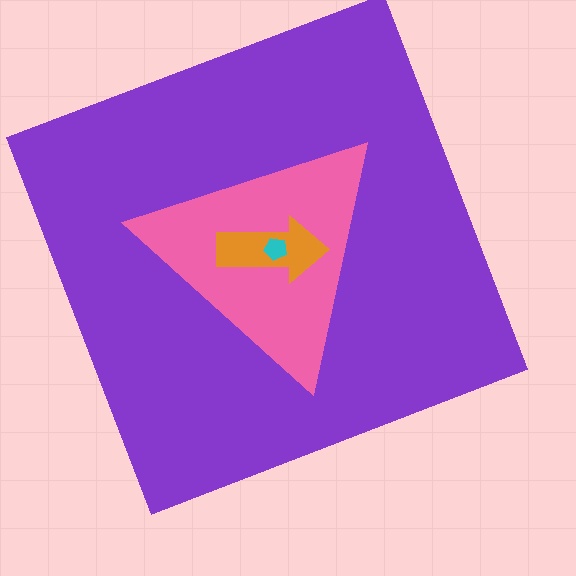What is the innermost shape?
The cyan pentagon.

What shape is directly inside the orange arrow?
The cyan pentagon.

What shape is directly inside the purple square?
The pink triangle.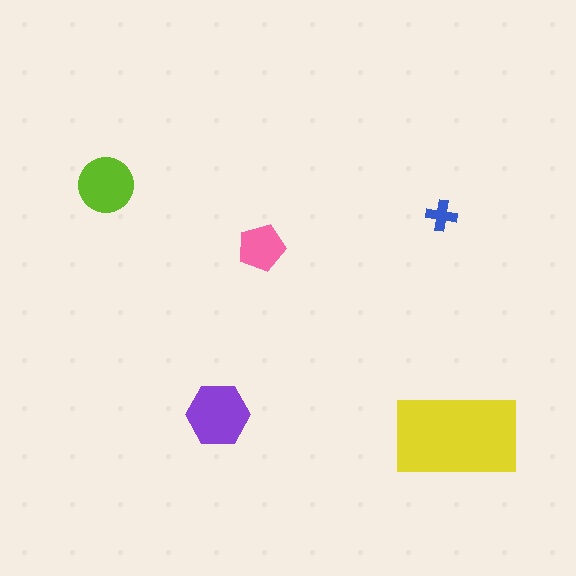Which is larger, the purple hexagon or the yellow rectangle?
The yellow rectangle.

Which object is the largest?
The yellow rectangle.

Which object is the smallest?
The blue cross.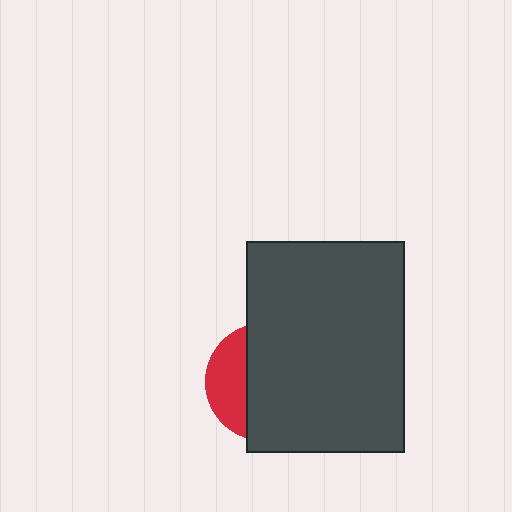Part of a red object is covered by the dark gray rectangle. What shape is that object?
It is a circle.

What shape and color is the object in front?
The object in front is a dark gray rectangle.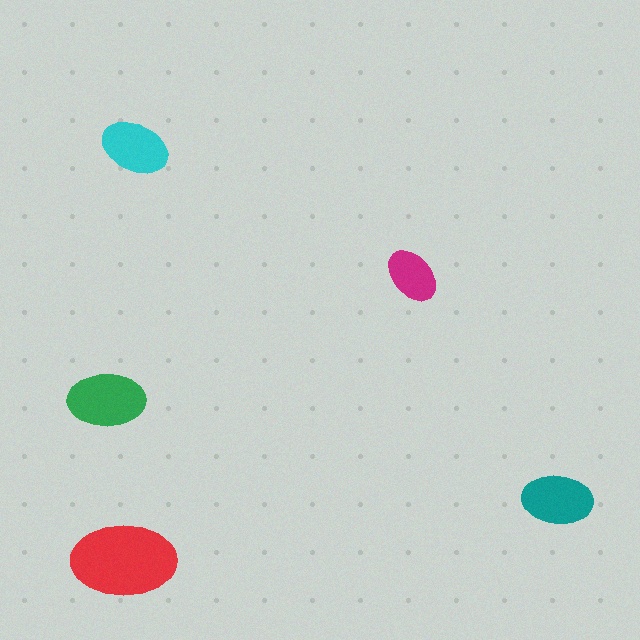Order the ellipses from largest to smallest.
the red one, the green one, the teal one, the cyan one, the magenta one.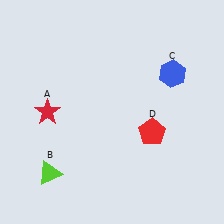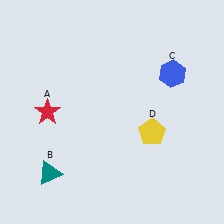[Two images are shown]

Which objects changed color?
B changed from lime to teal. D changed from red to yellow.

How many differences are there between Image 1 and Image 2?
There are 2 differences between the two images.